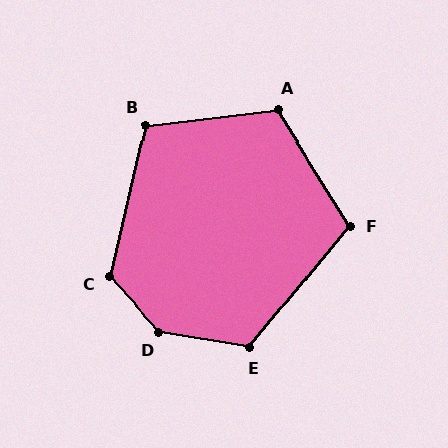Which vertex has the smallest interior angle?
F, at approximately 109 degrees.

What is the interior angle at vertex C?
Approximately 125 degrees (obtuse).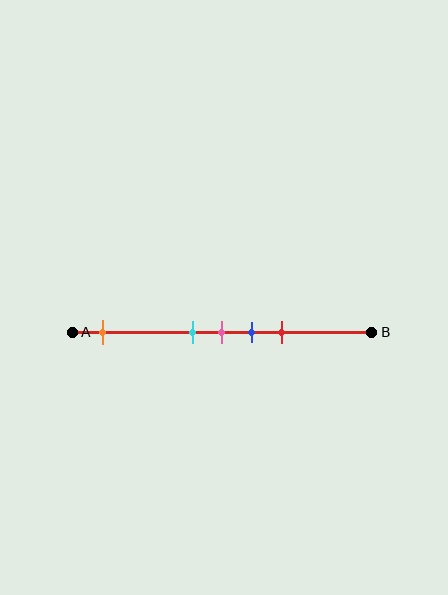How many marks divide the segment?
There are 5 marks dividing the segment.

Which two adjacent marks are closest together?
The cyan and pink marks are the closest adjacent pair.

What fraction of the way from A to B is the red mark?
The red mark is approximately 70% (0.7) of the way from A to B.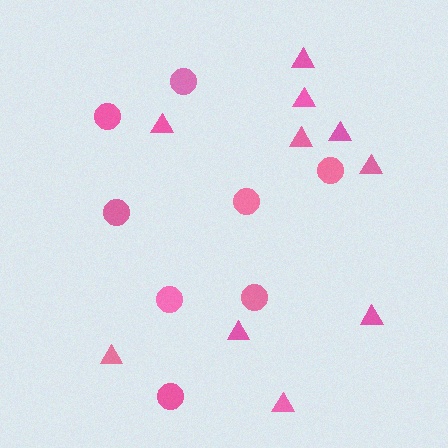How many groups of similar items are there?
There are 2 groups: one group of circles (8) and one group of triangles (10).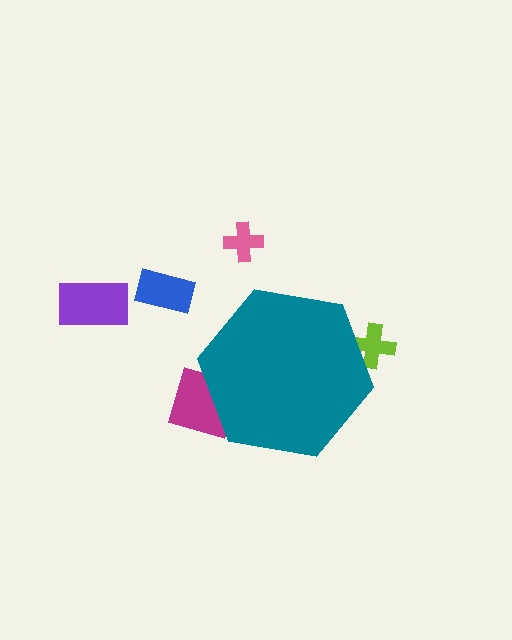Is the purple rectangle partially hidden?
No, the purple rectangle is fully visible.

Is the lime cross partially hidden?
Yes, the lime cross is partially hidden behind the teal hexagon.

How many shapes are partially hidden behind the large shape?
2 shapes are partially hidden.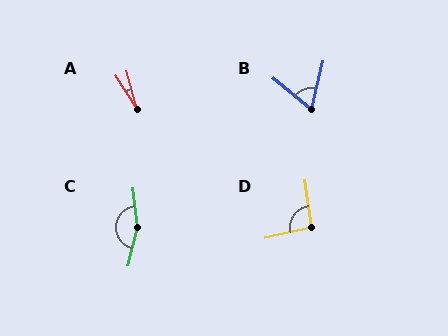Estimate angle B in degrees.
Approximately 64 degrees.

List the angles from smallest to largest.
A (18°), B (64°), D (96°), C (160°).